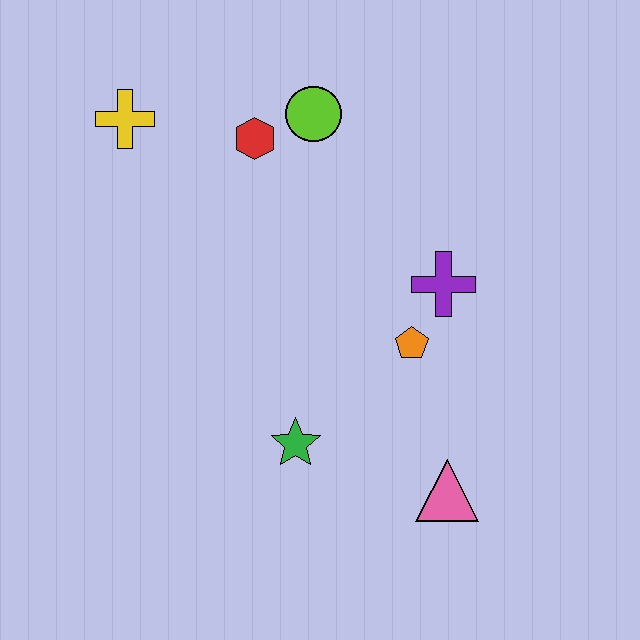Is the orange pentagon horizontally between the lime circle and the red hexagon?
No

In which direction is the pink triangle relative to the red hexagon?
The pink triangle is below the red hexagon.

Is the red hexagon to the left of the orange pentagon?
Yes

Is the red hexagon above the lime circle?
No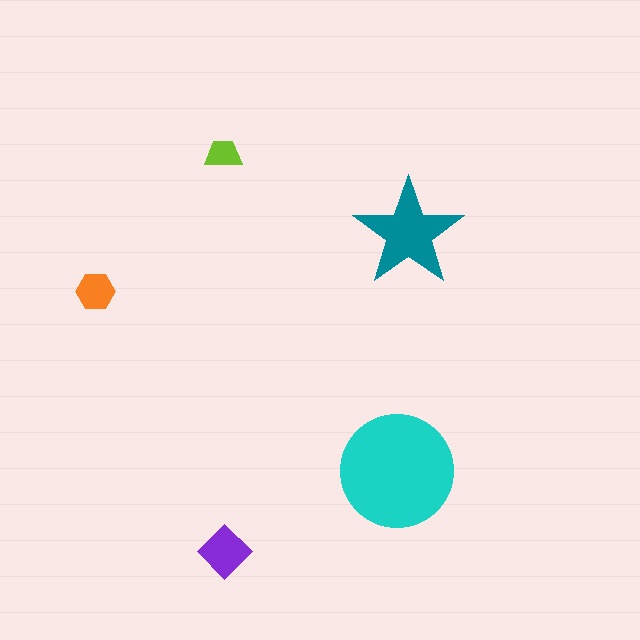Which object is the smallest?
The lime trapezoid.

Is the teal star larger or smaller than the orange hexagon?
Larger.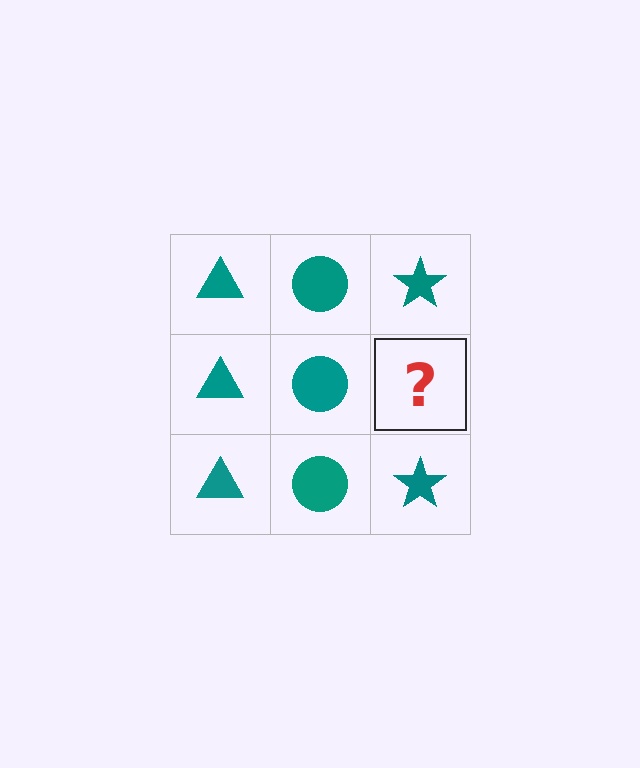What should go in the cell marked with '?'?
The missing cell should contain a teal star.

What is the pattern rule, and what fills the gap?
The rule is that each column has a consistent shape. The gap should be filled with a teal star.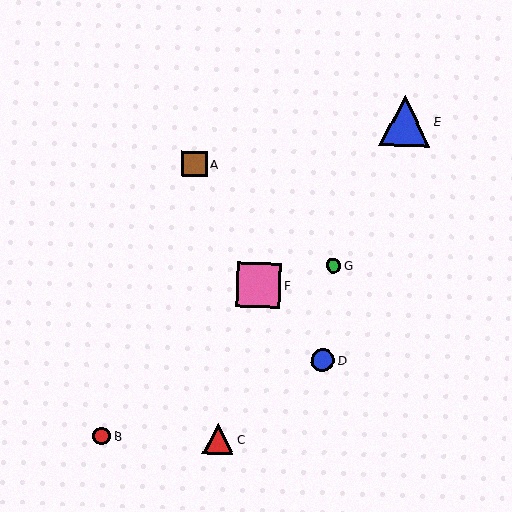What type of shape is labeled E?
Shape E is a blue triangle.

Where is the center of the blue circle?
The center of the blue circle is at (323, 360).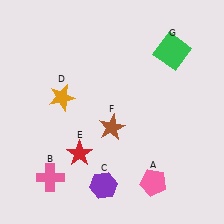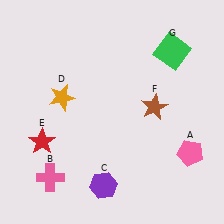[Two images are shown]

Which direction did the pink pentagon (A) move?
The pink pentagon (A) moved right.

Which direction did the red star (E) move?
The red star (E) moved left.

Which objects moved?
The objects that moved are: the pink pentagon (A), the red star (E), the brown star (F).